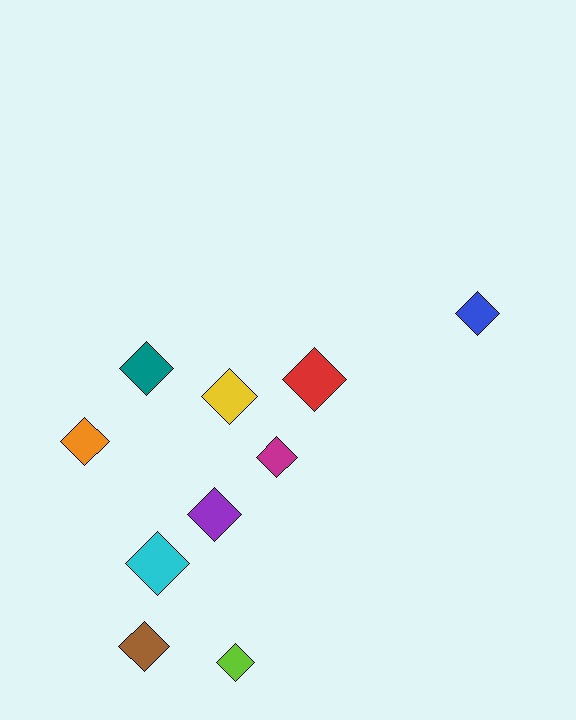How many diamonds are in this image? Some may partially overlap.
There are 10 diamonds.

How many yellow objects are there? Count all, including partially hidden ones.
There is 1 yellow object.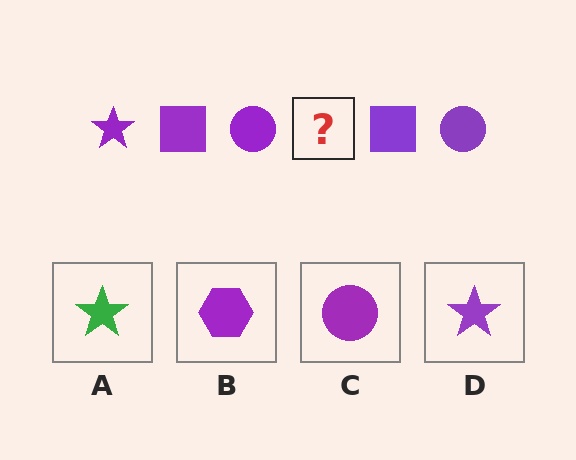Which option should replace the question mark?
Option D.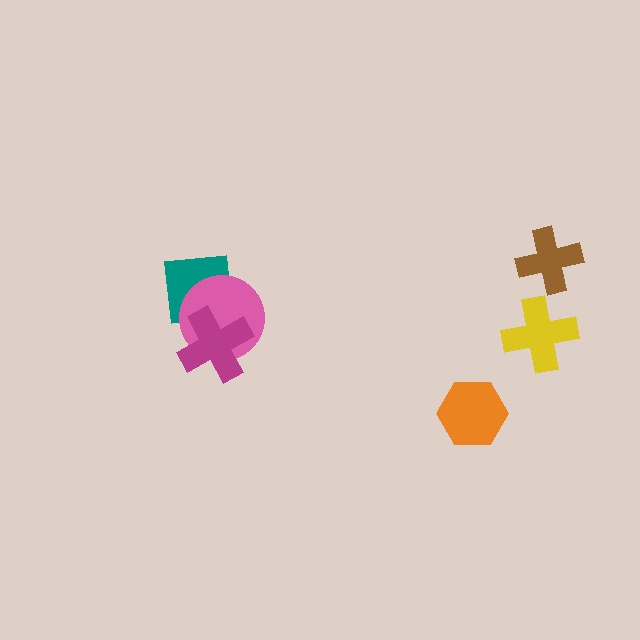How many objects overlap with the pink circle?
2 objects overlap with the pink circle.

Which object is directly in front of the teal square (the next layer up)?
The pink circle is directly in front of the teal square.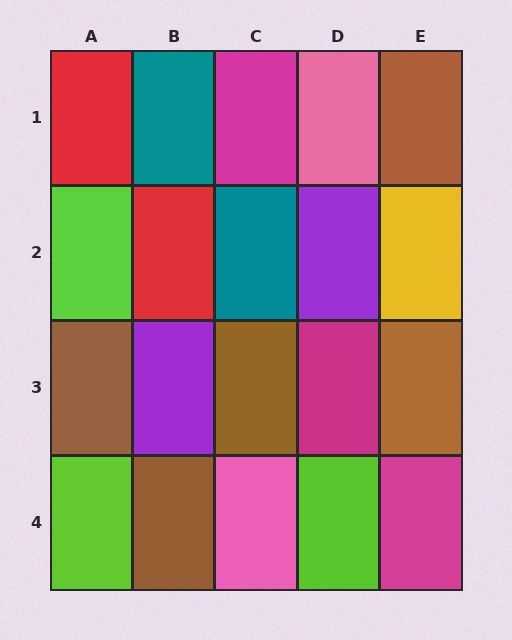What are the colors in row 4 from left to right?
Lime, brown, pink, lime, magenta.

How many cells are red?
2 cells are red.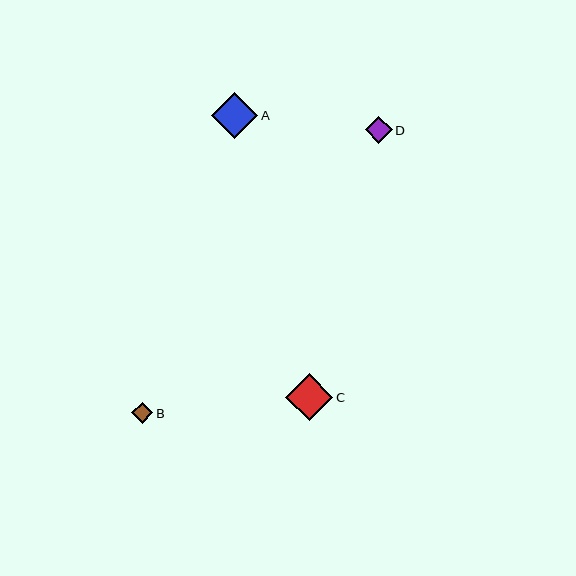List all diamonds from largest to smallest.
From largest to smallest: C, A, D, B.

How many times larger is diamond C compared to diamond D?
Diamond C is approximately 1.7 times the size of diamond D.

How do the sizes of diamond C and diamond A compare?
Diamond C and diamond A are approximately the same size.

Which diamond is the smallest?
Diamond B is the smallest with a size of approximately 21 pixels.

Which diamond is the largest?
Diamond C is the largest with a size of approximately 47 pixels.